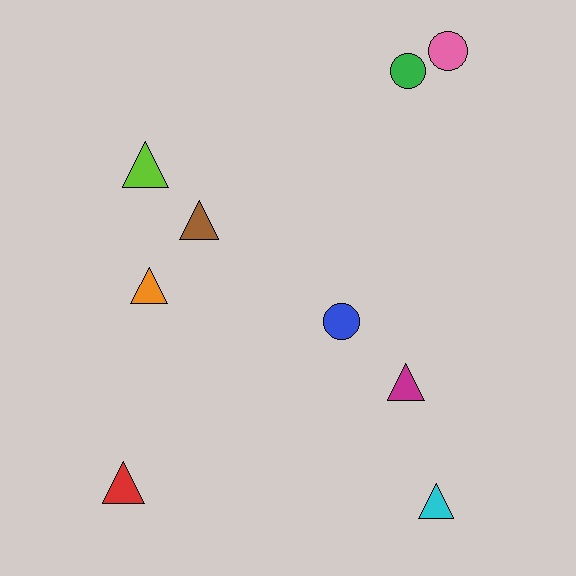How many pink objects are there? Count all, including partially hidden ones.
There is 1 pink object.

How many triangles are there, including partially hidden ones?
There are 6 triangles.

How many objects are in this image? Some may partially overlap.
There are 9 objects.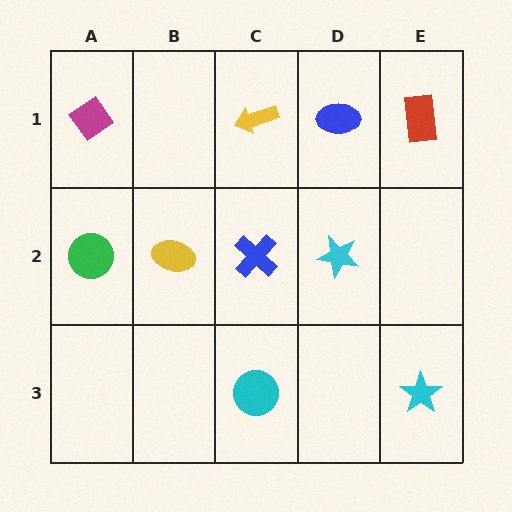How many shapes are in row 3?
2 shapes.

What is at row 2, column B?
A yellow ellipse.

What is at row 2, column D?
A cyan star.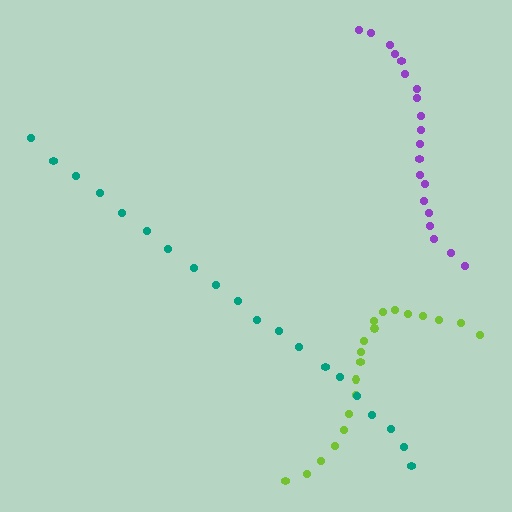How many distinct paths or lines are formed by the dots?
There are 3 distinct paths.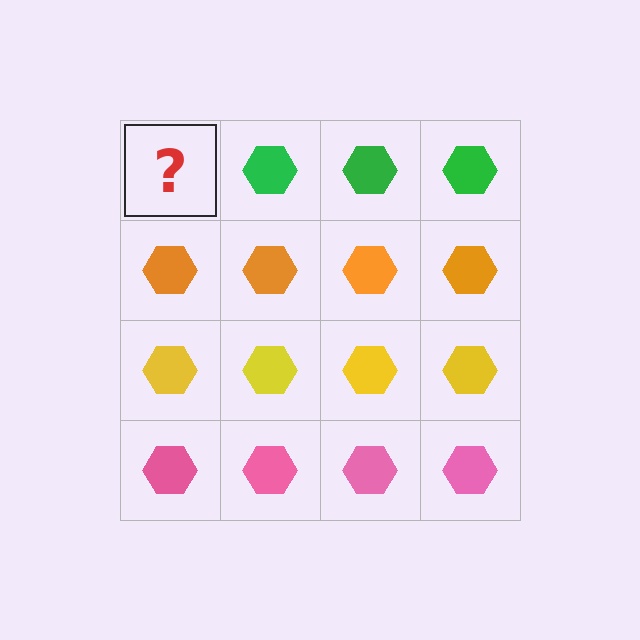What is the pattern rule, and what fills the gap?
The rule is that each row has a consistent color. The gap should be filled with a green hexagon.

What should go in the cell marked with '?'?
The missing cell should contain a green hexagon.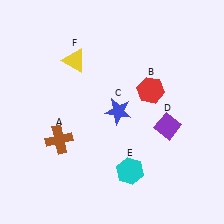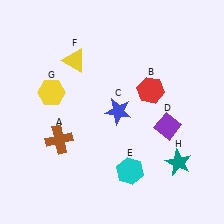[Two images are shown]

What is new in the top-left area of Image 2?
A yellow hexagon (G) was added in the top-left area of Image 2.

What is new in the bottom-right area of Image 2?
A teal star (H) was added in the bottom-right area of Image 2.